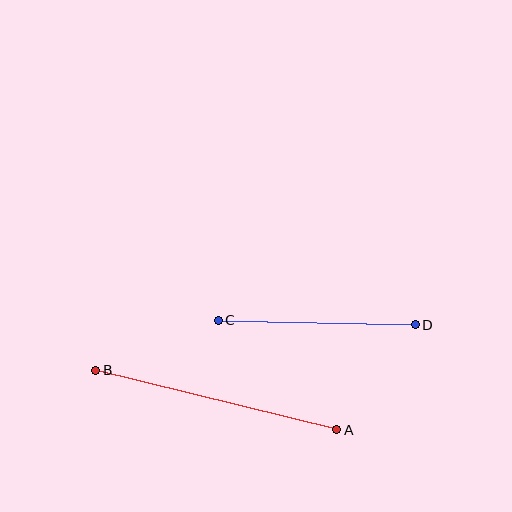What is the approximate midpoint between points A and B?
The midpoint is at approximately (216, 400) pixels.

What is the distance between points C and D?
The distance is approximately 197 pixels.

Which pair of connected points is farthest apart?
Points A and B are farthest apart.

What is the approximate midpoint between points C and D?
The midpoint is at approximately (317, 323) pixels.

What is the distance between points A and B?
The distance is approximately 248 pixels.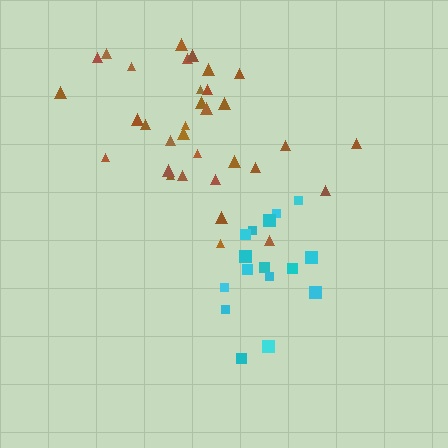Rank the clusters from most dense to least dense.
cyan, brown.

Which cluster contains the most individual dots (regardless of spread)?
Brown (33).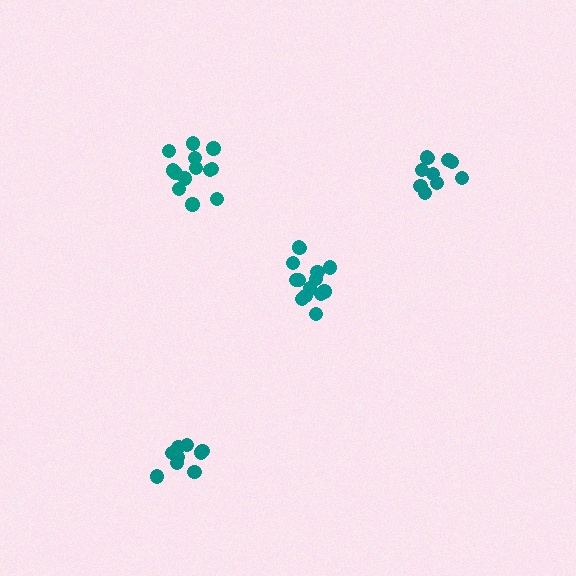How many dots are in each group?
Group 1: 14 dots, Group 2: 13 dots, Group 3: 9 dots, Group 4: 10 dots (46 total).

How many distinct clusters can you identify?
There are 4 distinct clusters.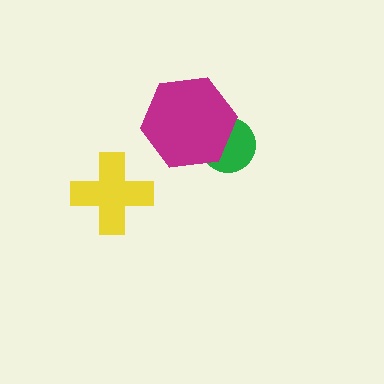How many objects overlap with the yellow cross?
0 objects overlap with the yellow cross.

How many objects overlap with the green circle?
1 object overlaps with the green circle.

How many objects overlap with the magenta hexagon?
1 object overlaps with the magenta hexagon.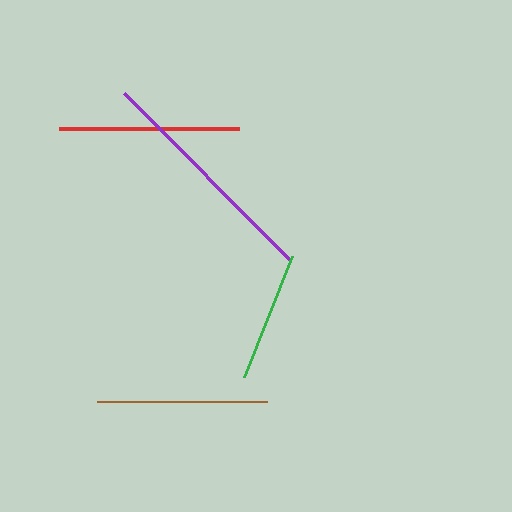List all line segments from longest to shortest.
From longest to shortest: purple, red, brown, green.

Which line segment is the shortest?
The green line is the shortest at approximately 130 pixels.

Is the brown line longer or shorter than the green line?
The brown line is longer than the green line.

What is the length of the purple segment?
The purple segment is approximately 235 pixels long.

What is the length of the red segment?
The red segment is approximately 180 pixels long.